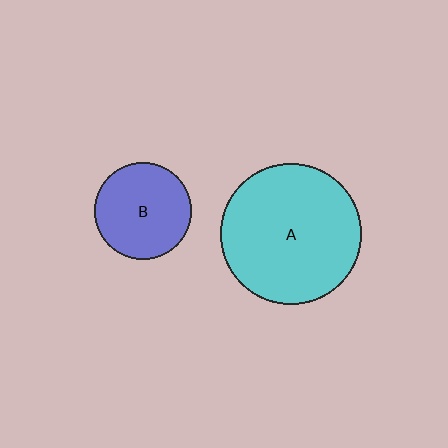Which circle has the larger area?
Circle A (cyan).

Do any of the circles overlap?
No, none of the circles overlap.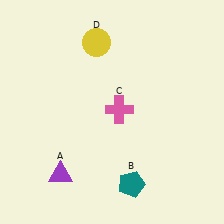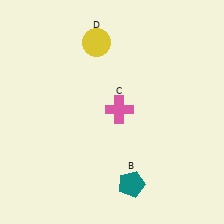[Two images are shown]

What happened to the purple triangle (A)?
The purple triangle (A) was removed in Image 2. It was in the bottom-left area of Image 1.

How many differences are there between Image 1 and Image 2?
There is 1 difference between the two images.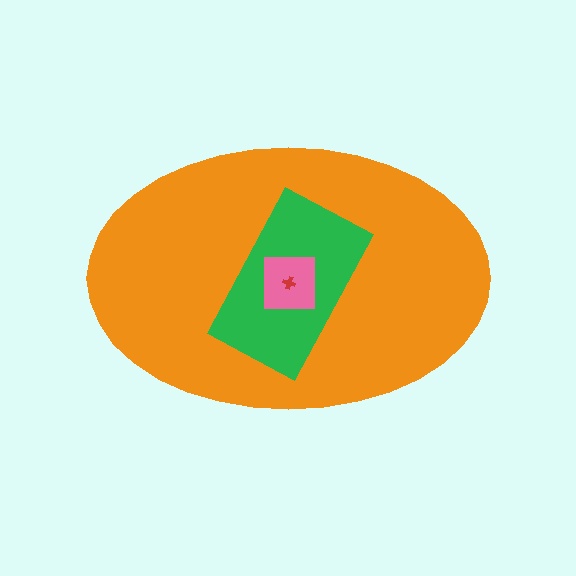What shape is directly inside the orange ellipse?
The green rectangle.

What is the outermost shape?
The orange ellipse.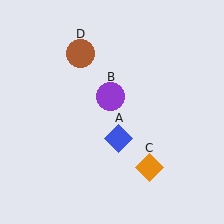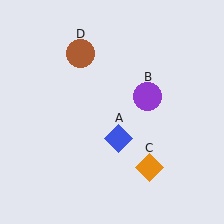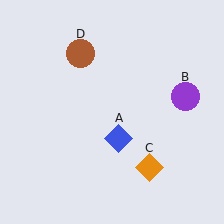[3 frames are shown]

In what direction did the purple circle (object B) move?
The purple circle (object B) moved right.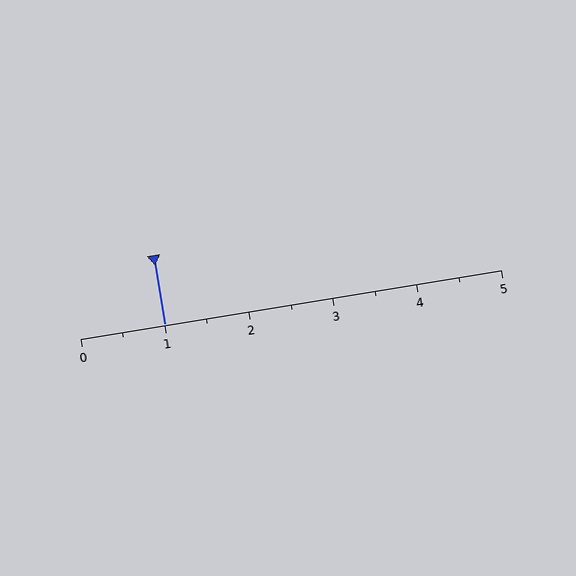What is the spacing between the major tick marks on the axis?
The major ticks are spaced 1 apart.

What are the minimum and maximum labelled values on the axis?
The axis runs from 0 to 5.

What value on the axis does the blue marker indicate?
The marker indicates approximately 1.